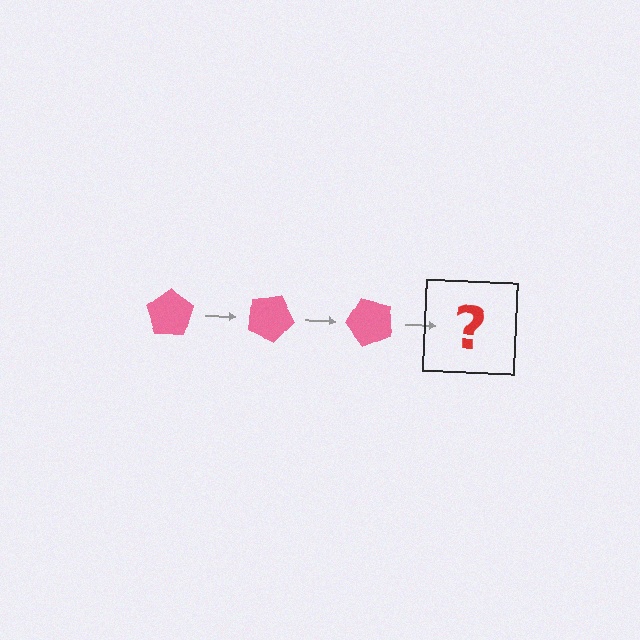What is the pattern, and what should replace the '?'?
The pattern is that the pentagon rotates 25 degrees each step. The '?' should be a pink pentagon rotated 75 degrees.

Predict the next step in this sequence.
The next step is a pink pentagon rotated 75 degrees.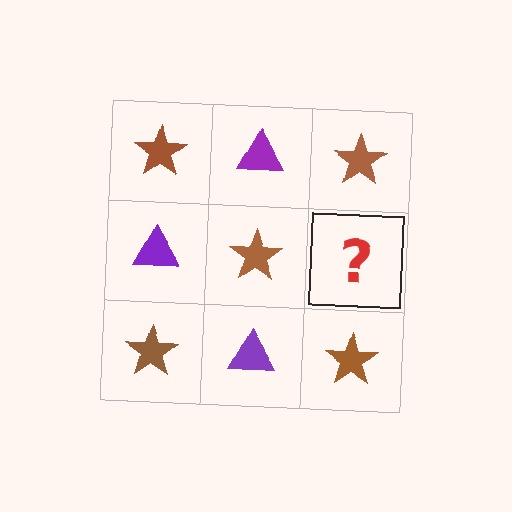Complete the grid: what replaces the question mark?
The question mark should be replaced with a purple triangle.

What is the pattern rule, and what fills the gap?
The rule is that it alternates brown star and purple triangle in a checkerboard pattern. The gap should be filled with a purple triangle.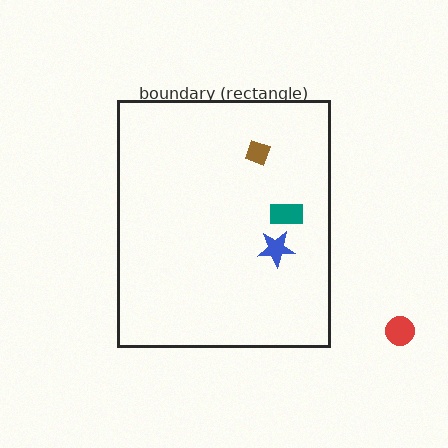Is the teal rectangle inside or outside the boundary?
Inside.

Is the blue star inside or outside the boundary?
Inside.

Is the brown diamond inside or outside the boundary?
Inside.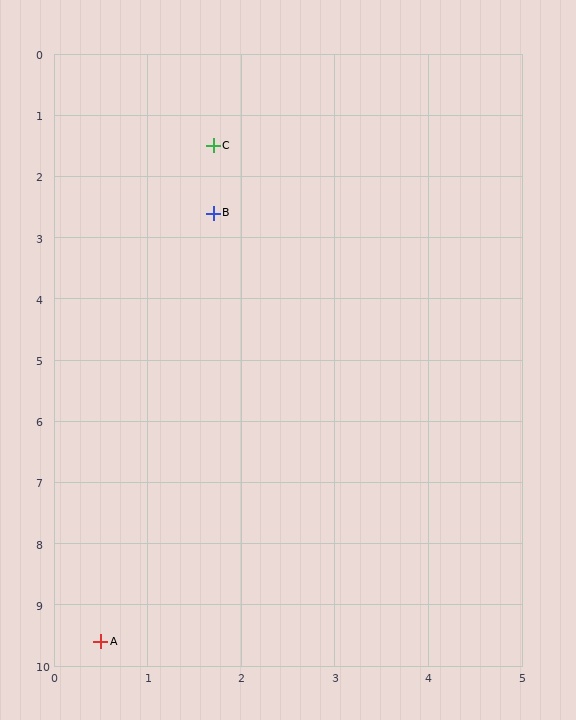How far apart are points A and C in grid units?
Points A and C are about 8.2 grid units apart.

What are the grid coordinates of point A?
Point A is at approximately (0.5, 9.6).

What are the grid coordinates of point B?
Point B is at approximately (1.7, 2.6).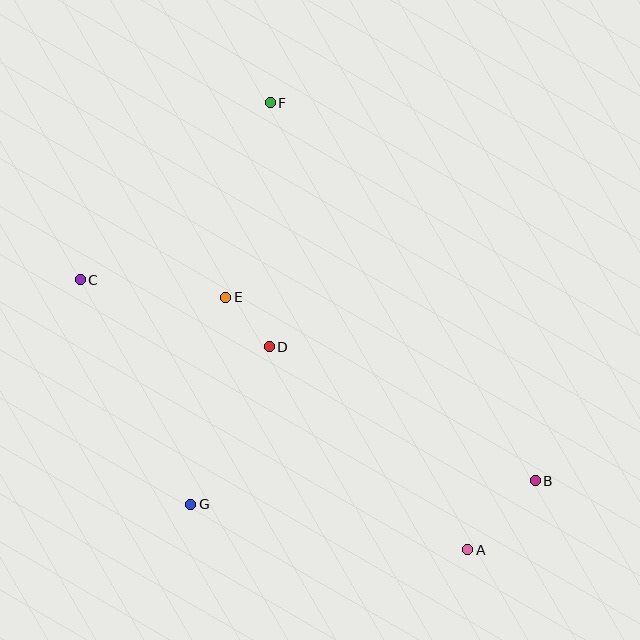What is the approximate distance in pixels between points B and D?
The distance between B and D is approximately 298 pixels.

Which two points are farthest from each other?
Points B and C are farthest from each other.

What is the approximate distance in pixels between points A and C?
The distance between A and C is approximately 472 pixels.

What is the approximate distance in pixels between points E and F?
The distance between E and F is approximately 199 pixels.